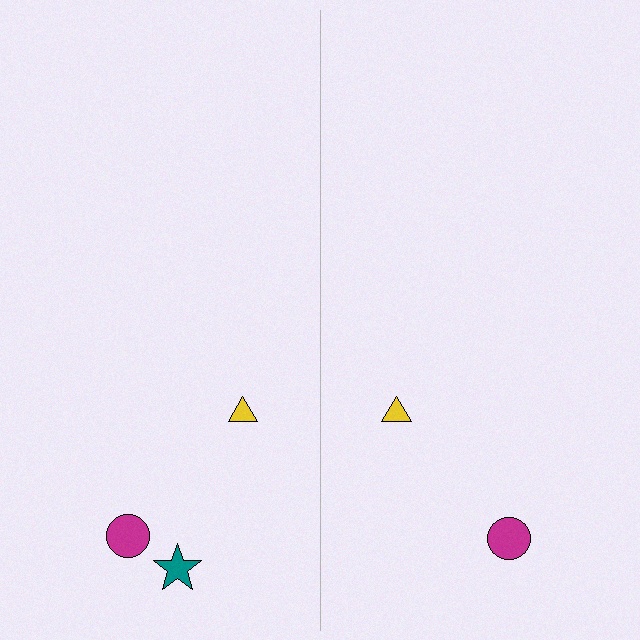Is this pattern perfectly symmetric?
No, the pattern is not perfectly symmetric. A teal star is missing from the right side.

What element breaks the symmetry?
A teal star is missing from the right side.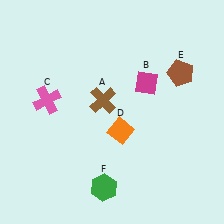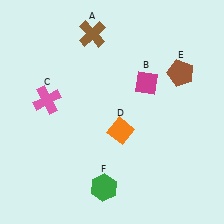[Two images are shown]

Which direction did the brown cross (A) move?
The brown cross (A) moved up.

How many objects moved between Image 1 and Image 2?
1 object moved between the two images.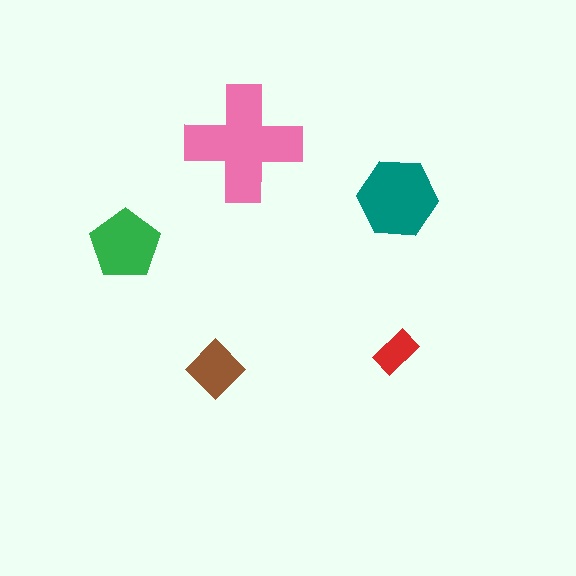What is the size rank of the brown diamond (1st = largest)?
4th.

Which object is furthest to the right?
The teal hexagon is rightmost.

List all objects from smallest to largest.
The red rectangle, the brown diamond, the green pentagon, the teal hexagon, the pink cross.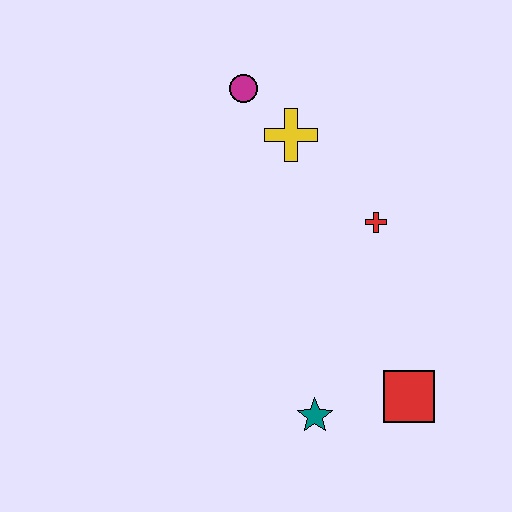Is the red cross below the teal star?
No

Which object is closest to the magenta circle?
The yellow cross is closest to the magenta circle.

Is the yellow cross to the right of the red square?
No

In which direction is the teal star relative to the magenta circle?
The teal star is below the magenta circle.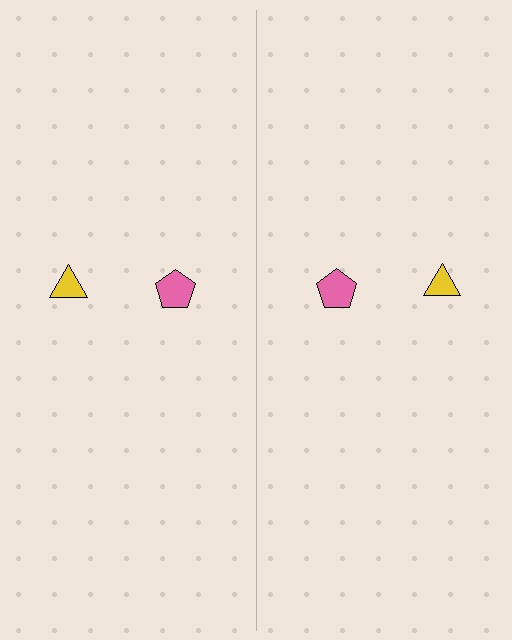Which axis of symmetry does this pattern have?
The pattern has a vertical axis of symmetry running through the center of the image.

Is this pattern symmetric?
Yes, this pattern has bilateral (reflection) symmetry.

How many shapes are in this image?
There are 4 shapes in this image.